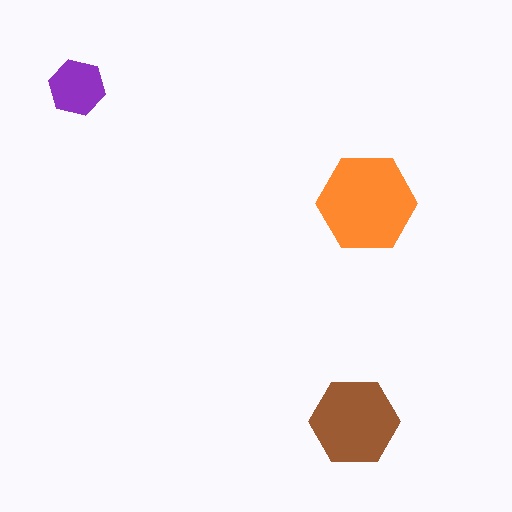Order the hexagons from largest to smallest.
the orange one, the brown one, the purple one.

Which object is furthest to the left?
The purple hexagon is leftmost.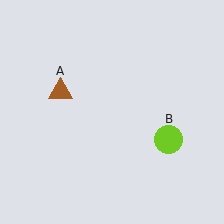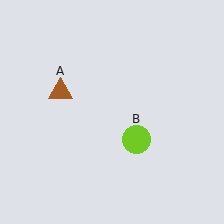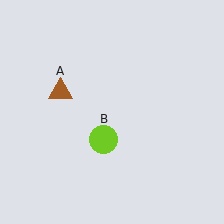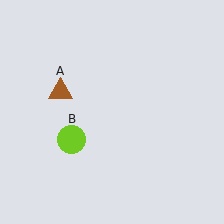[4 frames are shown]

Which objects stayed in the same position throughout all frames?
Brown triangle (object A) remained stationary.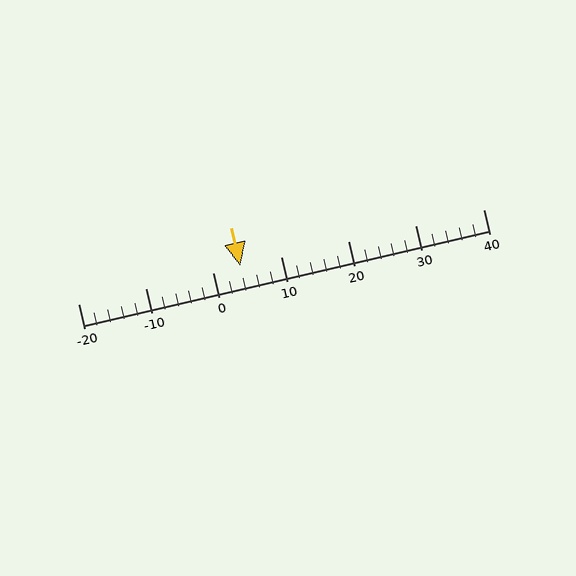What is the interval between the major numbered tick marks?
The major tick marks are spaced 10 units apart.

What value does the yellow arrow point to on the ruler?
The yellow arrow points to approximately 4.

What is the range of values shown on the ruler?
The ruler shows values from -20 to 40.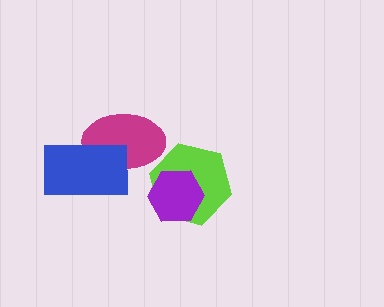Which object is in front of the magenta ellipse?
The blue rectangle is in front of the magenta ellipse.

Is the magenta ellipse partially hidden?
Yes, it is partially covered by another shape.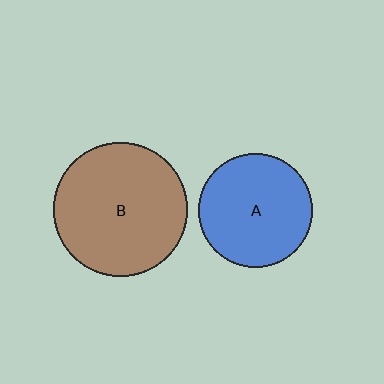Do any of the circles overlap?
No, none of the circles overlap.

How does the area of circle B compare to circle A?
Approximately 1.4 times.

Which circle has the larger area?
Circle B (brown).